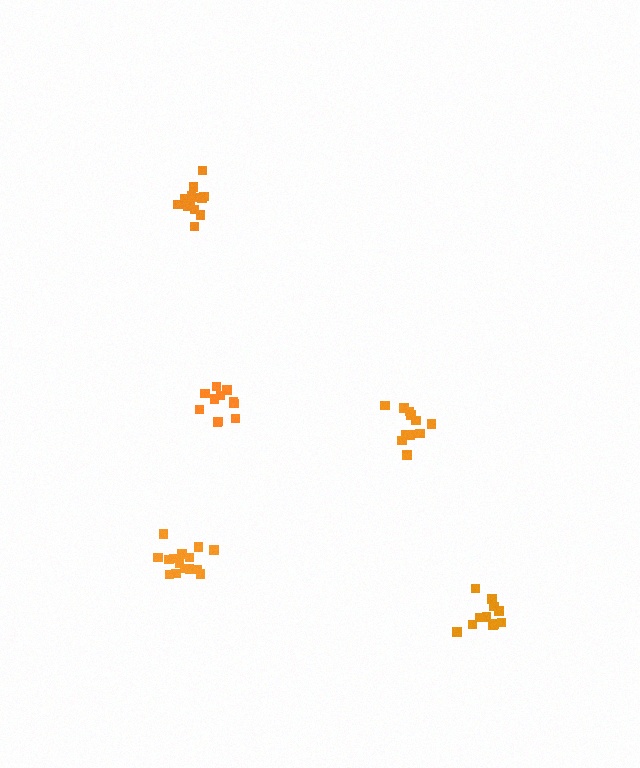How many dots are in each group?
Group 1: 11 dots, Group 2: 11 dots, Group 3: 16 dots, Group 4: 11 dots, Group 5: 13 dots (62 total).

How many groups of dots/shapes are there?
There are 5 groups.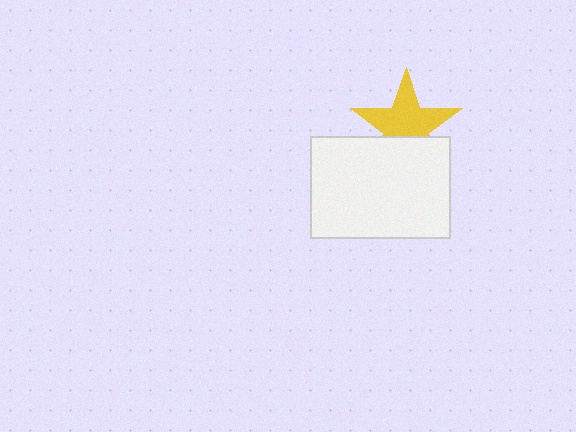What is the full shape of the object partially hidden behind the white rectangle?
The partially hidden object is a yellow star.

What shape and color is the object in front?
The object in front is a white rectangle.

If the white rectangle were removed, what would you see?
You would see the complete yellow star.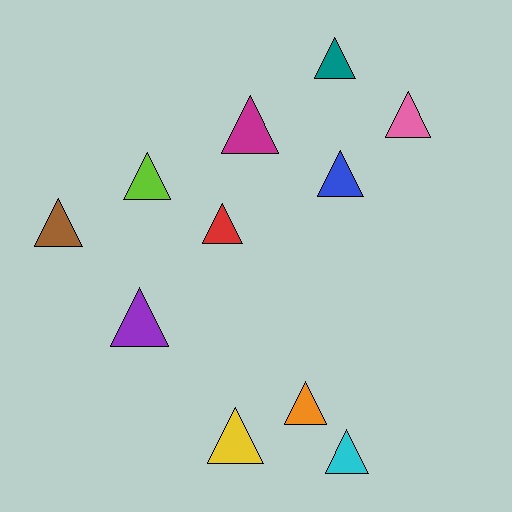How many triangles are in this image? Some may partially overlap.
There are 11 triangles.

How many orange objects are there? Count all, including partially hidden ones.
There is 1 orange object.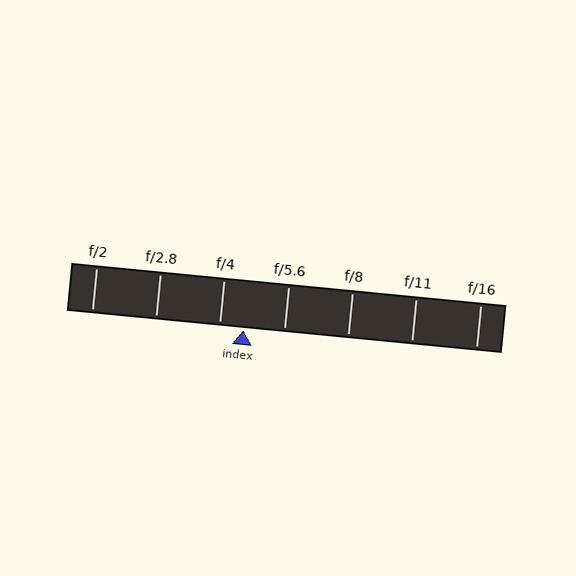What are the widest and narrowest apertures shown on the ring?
The widest aperture shown is f/2 and the narrowest is f/16.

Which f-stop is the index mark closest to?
The index mark is closest to f/4.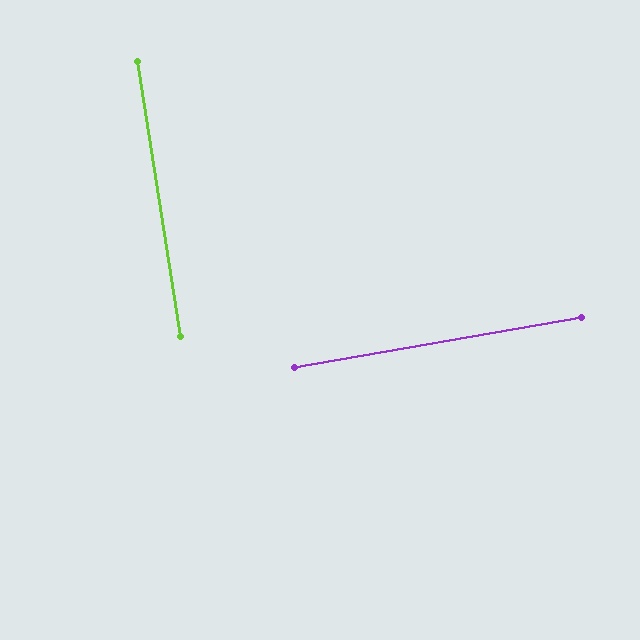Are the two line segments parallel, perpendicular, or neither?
Perpendicular — they meet at approximately 89°.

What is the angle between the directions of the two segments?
Approximately 89 degrees.